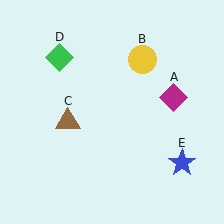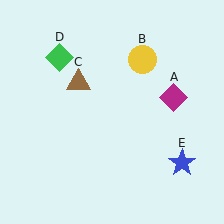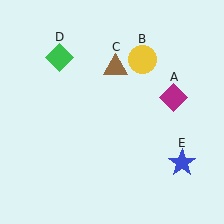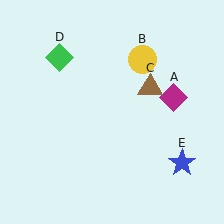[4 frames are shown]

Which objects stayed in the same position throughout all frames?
Magenta diamond (object A) and yellow circle (object B) and green diamond (object D) and blue star (object E) remained stationary.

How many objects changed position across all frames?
1 object changed position: brown triangle (object C).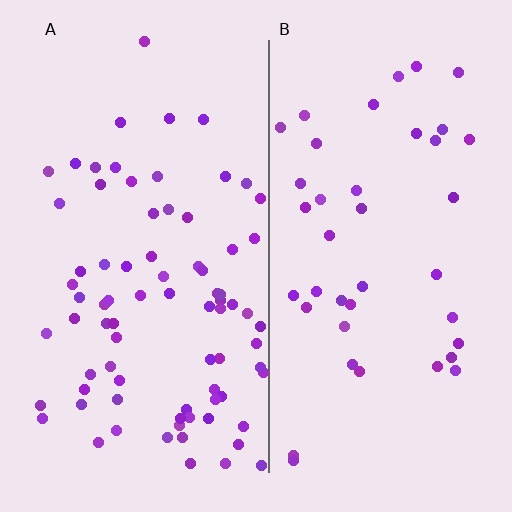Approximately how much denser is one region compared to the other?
Approximately 1.9× — region A over region B.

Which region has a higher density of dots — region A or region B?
A (the left).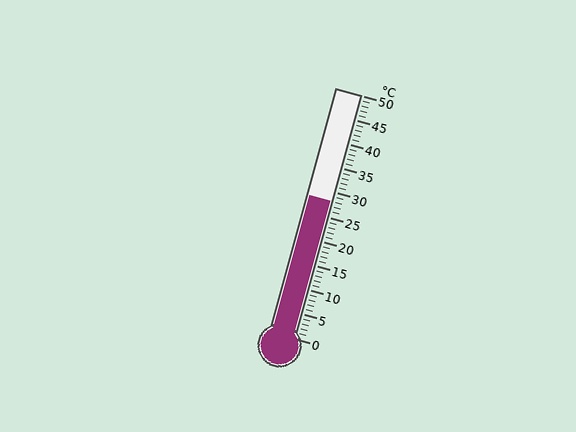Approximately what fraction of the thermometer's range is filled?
The thermometer is filled to approximately 55% of its range.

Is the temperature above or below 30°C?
The temperature is below 30°C.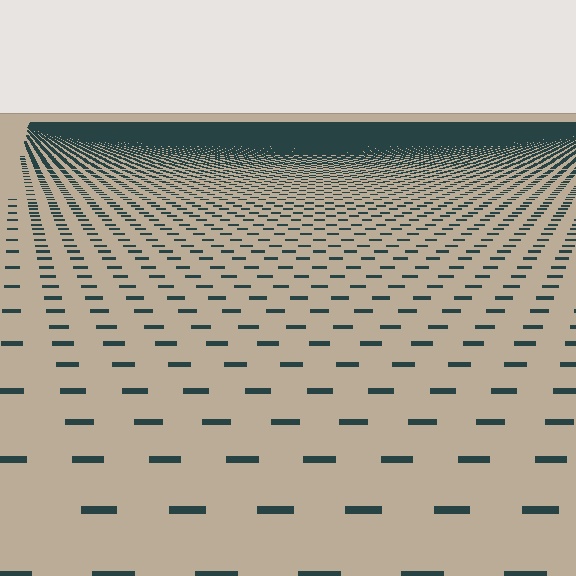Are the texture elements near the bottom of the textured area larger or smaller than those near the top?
Larger. Near the bottom, elements are closer to the viewer and appear at a bigger on-screen size.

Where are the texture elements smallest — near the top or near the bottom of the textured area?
Near the top.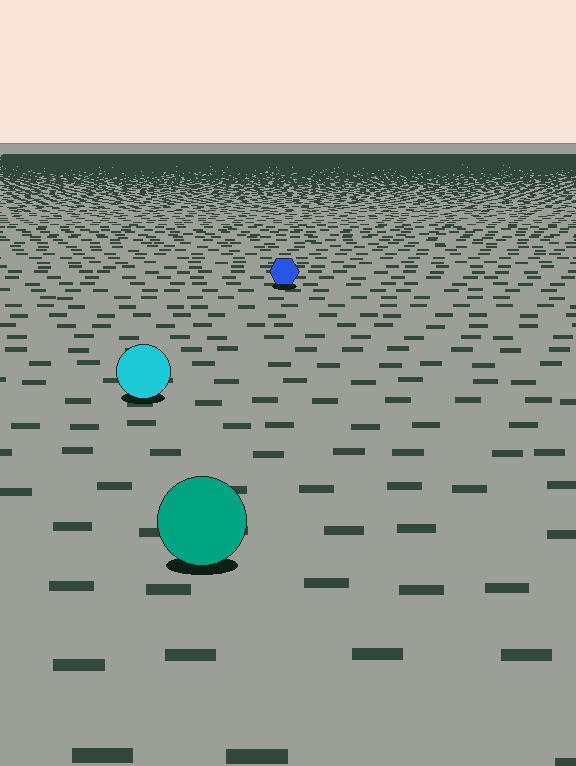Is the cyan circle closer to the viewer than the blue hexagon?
Yes. The cyan circle is closer — you can tell from the texture gradient: the ground texture is coarser near it.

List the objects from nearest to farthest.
From nearest to farthest: the teal circle, the cyan circle, the blue hexagon.